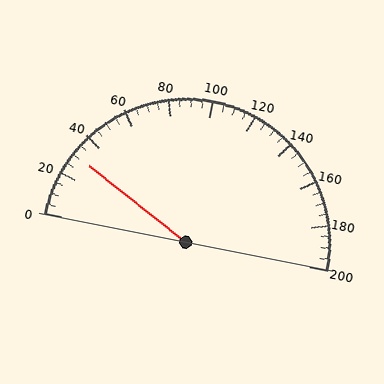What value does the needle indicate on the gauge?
The needle indicates approximately 30.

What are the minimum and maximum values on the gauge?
The gauge ranges from 0 to 200.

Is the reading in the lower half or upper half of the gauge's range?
The reading is in the lower half of the range (0 to 200).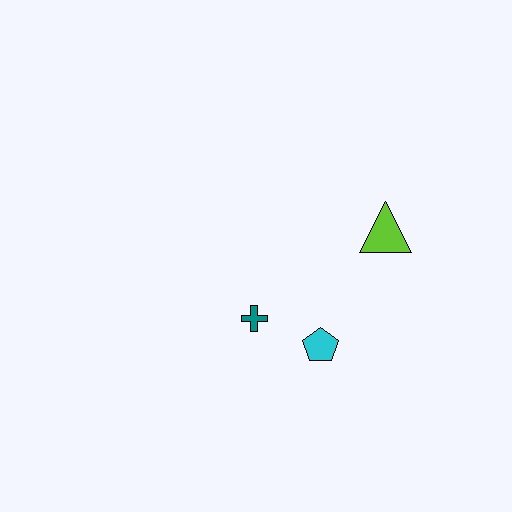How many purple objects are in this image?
There are no purple objects.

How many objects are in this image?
There are 3 objects.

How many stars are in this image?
There are no stars.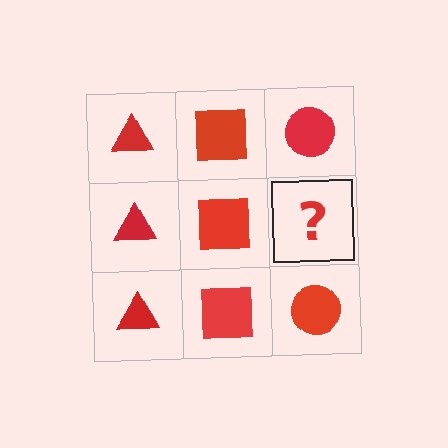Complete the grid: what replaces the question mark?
The question mark should be replaced with a red circle.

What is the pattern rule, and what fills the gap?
The rule is that each column has a consistent shape. The gap should be filled with a red circle.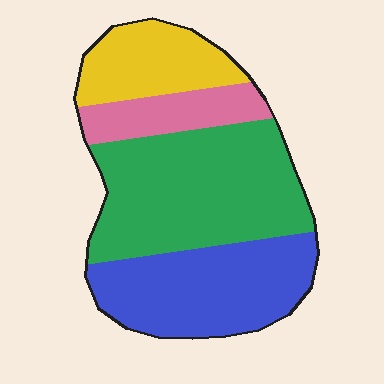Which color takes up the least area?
Pink, at roughly 10%.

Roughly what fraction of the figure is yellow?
Yellow covers about 15% of the figure.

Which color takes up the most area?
Green, at roughly 40%.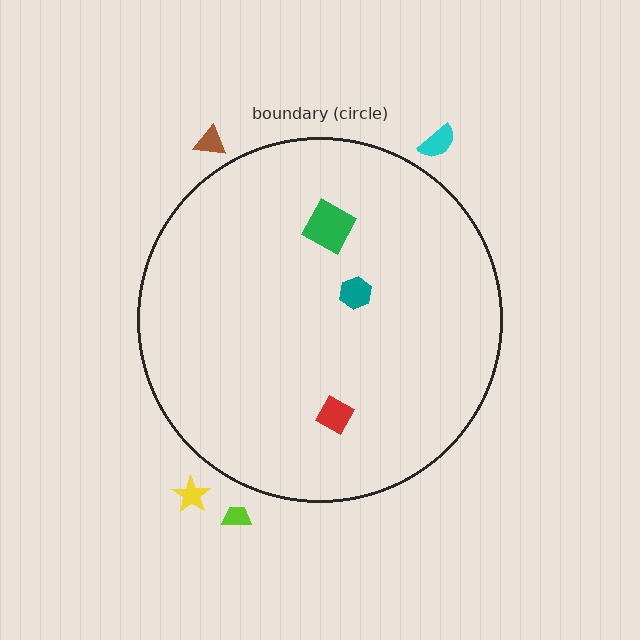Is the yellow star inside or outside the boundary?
Outside.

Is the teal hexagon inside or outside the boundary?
Inside.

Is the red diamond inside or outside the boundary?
Inside.